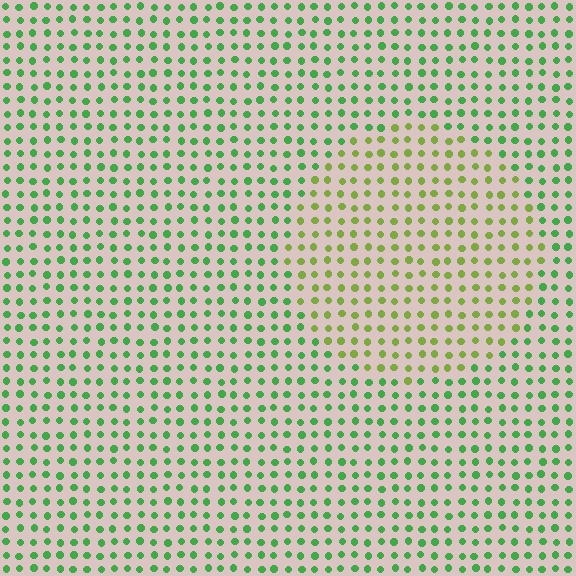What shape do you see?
I see a circle.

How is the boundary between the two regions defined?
The boundary is defined purely by a slight shift in hue (about 37 degrees). Spacing, size, and orientation are identical on both sides.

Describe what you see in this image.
The image is filled with small green elements in a uniform arrangement. A circle-shaped region is visible where the elements are tinted to a slightly different hue, forming a subtle color boundary.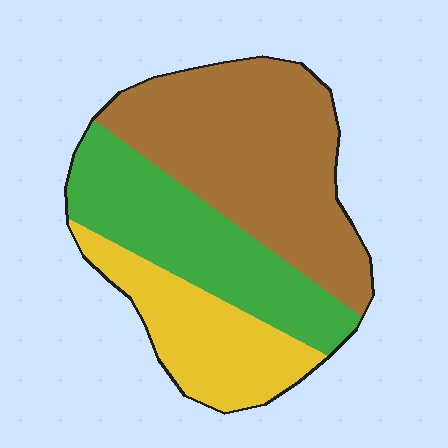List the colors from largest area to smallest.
From largest to smallest: brown, green, yellow.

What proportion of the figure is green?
Green covers around 30% of the figure.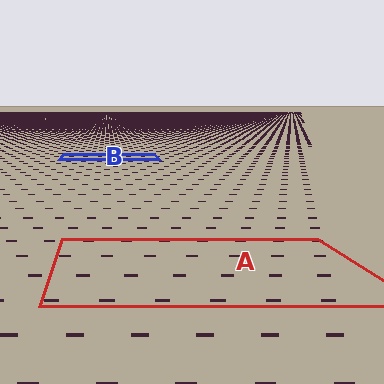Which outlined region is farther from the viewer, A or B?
Region B is farther from the viewer — the texture elements inside it appear smaller and more densely packed.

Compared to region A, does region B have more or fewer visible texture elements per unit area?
Region B has more texture elements per unit area — they are packed more densely because it is farther away.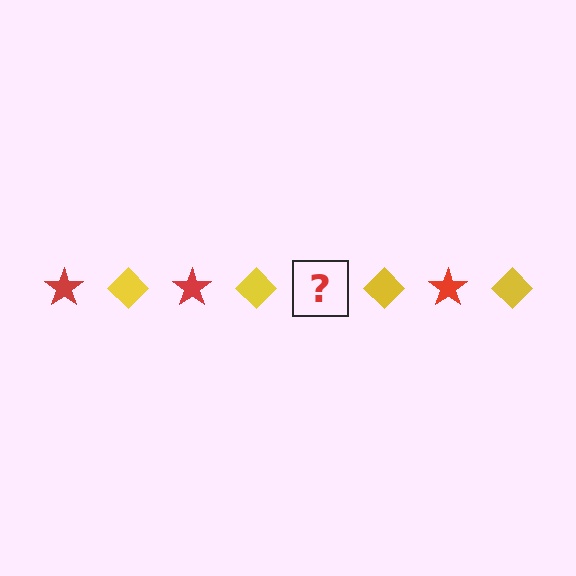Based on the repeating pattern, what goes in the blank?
The blank should be a red star.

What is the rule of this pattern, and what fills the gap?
The rule is that the pattern alternates between red star and yellow diamond. The gap should be filled with a red star.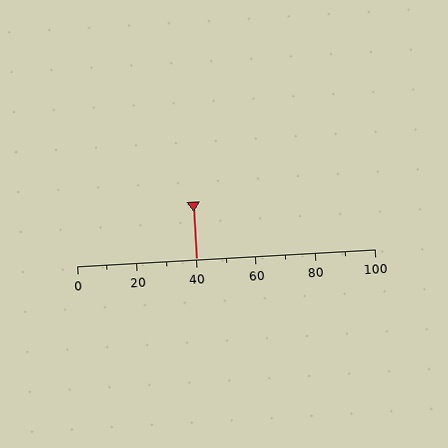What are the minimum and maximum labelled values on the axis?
The axis runs from 0 to 100.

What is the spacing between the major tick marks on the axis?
The major ticks are spaced 20 apart.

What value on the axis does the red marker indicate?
The marker indicates approximately 40.